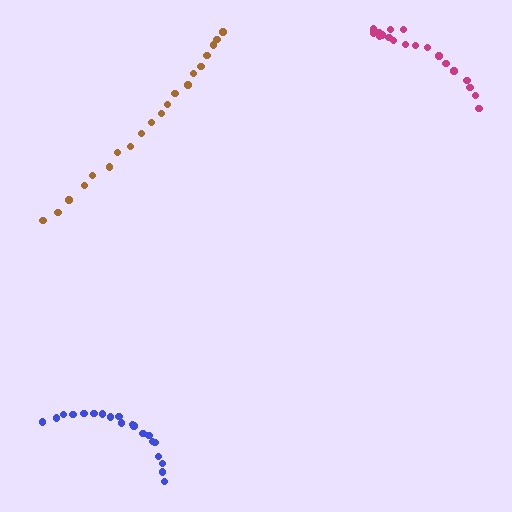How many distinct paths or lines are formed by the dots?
There are 3 distinct paths.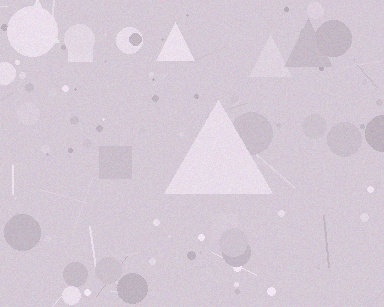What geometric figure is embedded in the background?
A triangle is embedded in the background.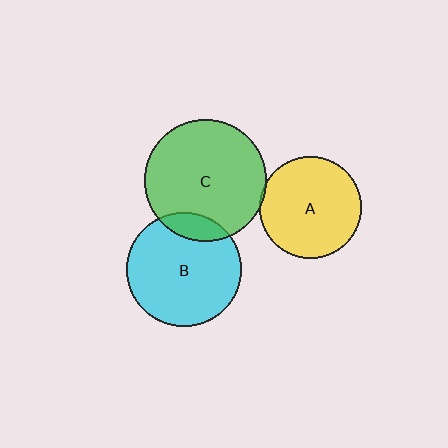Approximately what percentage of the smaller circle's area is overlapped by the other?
Approximately 15%.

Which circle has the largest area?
Circle C (green).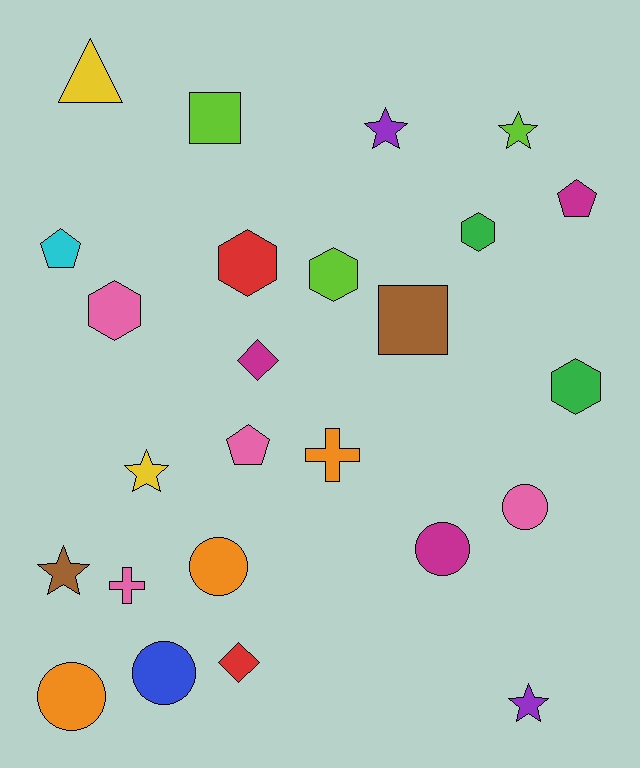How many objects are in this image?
There are 25 objects.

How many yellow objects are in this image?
There are 2 yellow objects.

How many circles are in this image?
There are 5 circles.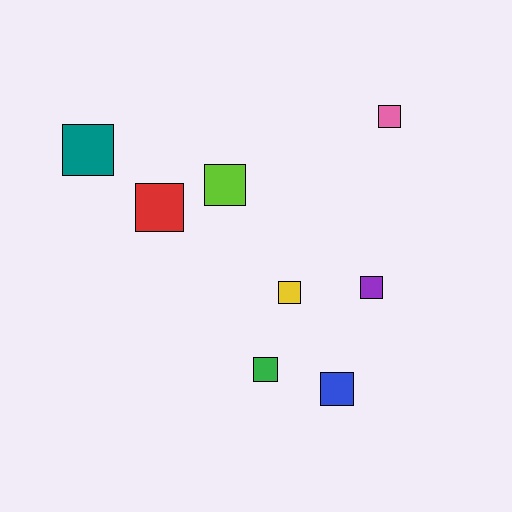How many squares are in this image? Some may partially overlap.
There are 8 squares.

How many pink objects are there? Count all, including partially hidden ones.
There is 1 pink object.